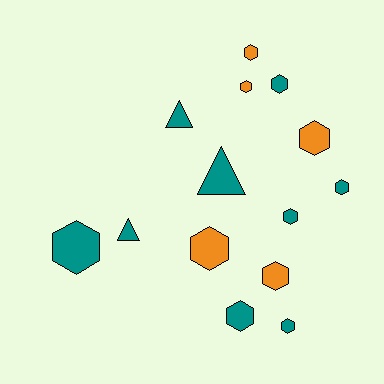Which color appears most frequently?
Teal, with 9 objects.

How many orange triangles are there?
There are no orange triangles.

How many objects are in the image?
There are 14 objects.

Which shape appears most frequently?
Hexagon, with 11 objects.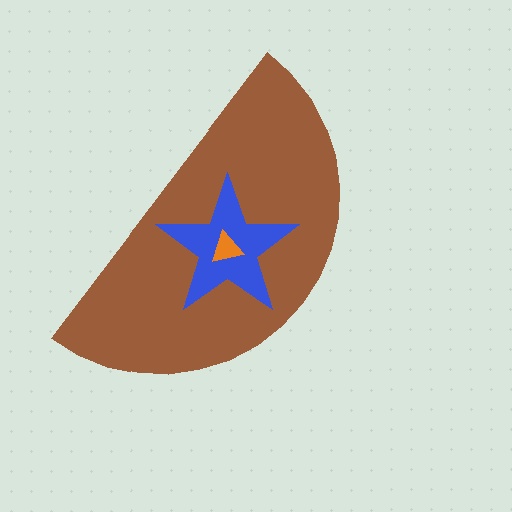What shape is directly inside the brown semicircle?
The blue star.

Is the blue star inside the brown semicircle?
Yes.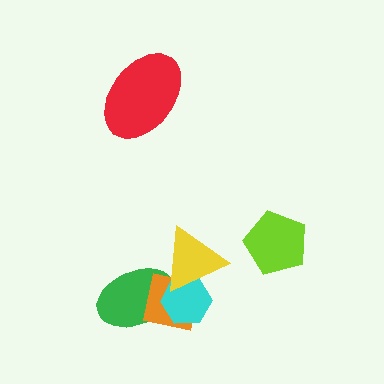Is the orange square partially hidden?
Yes, it is partially covered by another shape.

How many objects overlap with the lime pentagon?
0 objects overlap with the lime pentagon.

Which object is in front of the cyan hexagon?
The yellow triangle is in front of the cyan hexagon.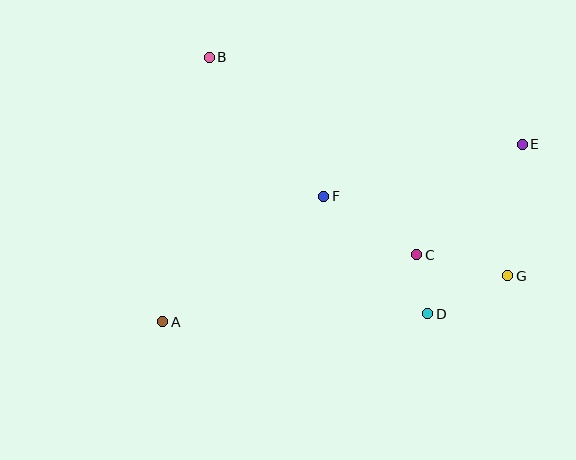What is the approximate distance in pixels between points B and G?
The distance between B and G is approximately 370 pixels.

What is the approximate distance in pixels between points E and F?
The distance between E and F is approximately 205 pixels.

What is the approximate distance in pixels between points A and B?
The distance between A and B is approximately 269 pixels.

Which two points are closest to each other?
Points C and D are closest to each other.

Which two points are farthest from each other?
Points A and E are farthest from each other.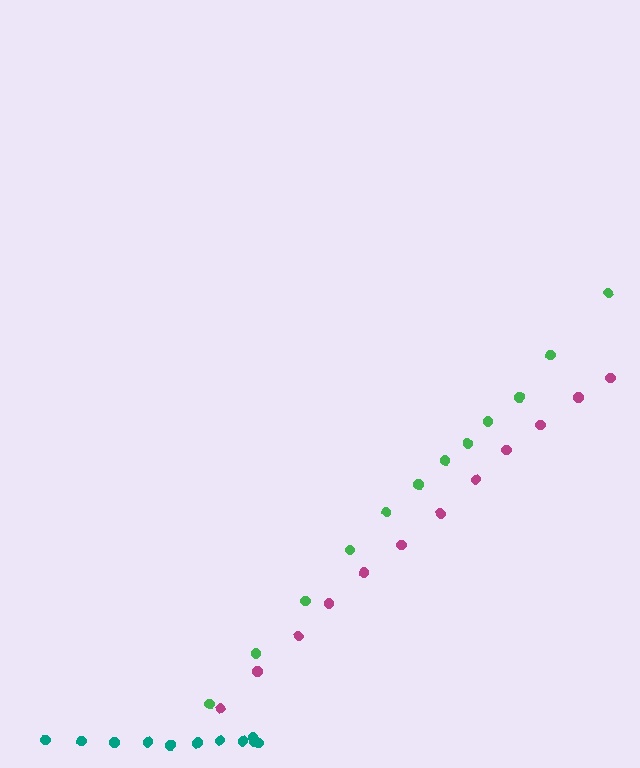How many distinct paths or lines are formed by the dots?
There are 3 distinct paths.